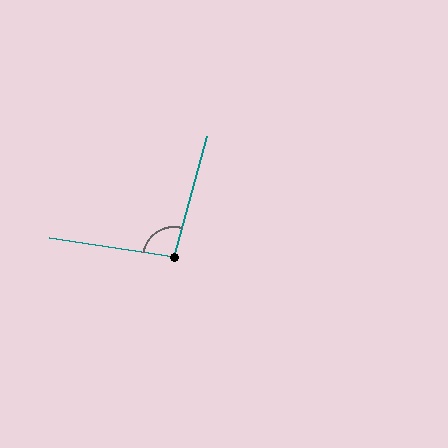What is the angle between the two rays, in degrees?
Approximately 97 degrees.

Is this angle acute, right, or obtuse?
It is obtuse.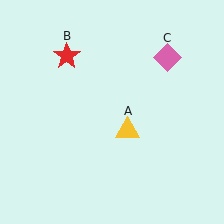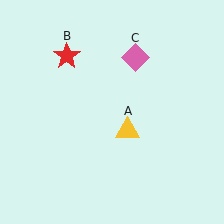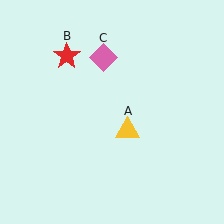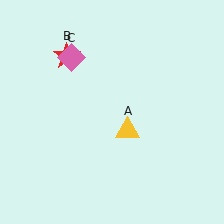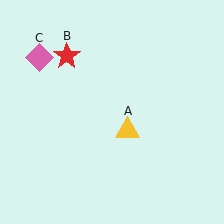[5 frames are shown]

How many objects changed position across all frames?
1 object changed position: pink diamond (object C).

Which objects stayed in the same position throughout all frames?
Yellow triangle (object A) and red star (object B) remained stationary.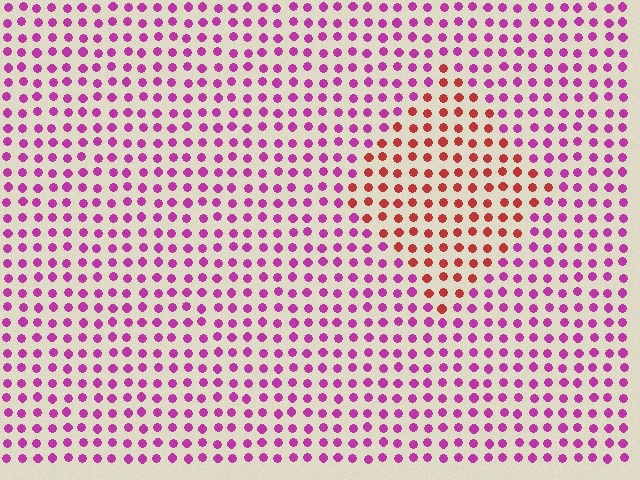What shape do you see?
I see a diamond.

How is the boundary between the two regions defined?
The boundary is defined purely by a slight shift in hue (about 50 degrees). Spacing, size, and orientation are identical on both sides.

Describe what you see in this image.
The image is filled with small magenta elements in a uniform arrangement. A diamond-shaped region is visible where the elements are tinted to a slightly different hue, forming a subtle color boundary.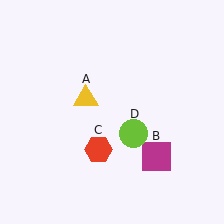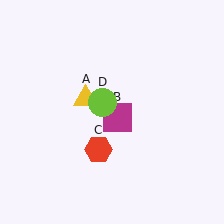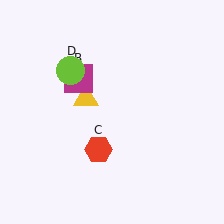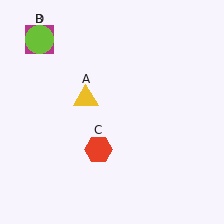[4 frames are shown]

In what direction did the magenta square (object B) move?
The magenta square (object B) moved up and to the left.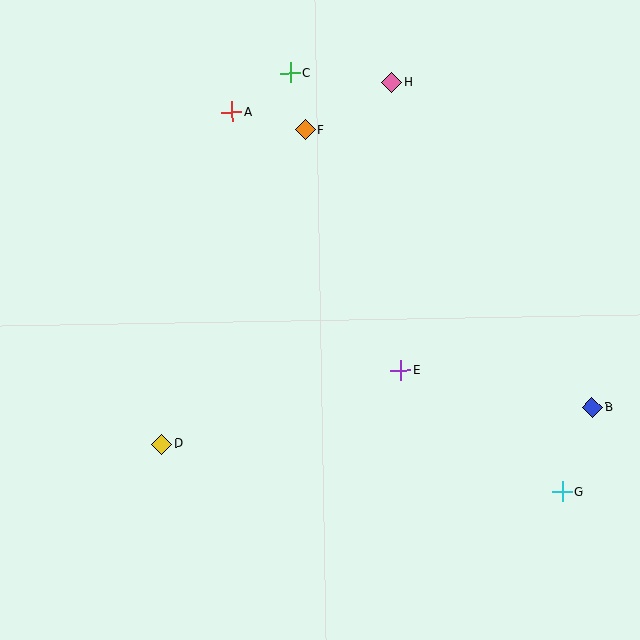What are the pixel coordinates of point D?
Point D is at (162, 444).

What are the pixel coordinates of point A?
Point A is at (232, 112).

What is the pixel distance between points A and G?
The distance between A and G is 503 pixels.